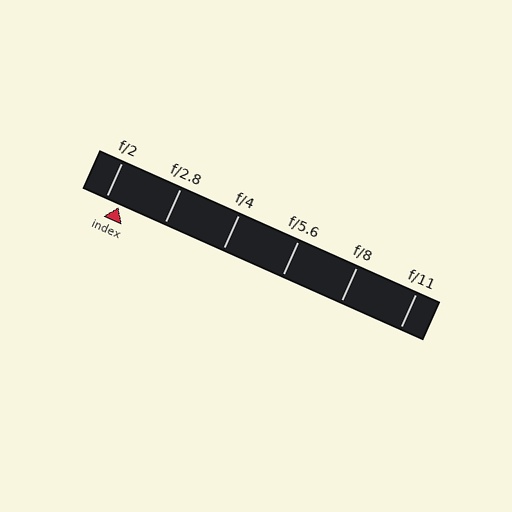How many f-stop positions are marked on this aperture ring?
There are 6 f-stop positions marked.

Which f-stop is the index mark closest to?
The index mark is closest to f/2.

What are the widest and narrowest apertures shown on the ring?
The widest aperture shown is f/2 and the narrowest is f/11.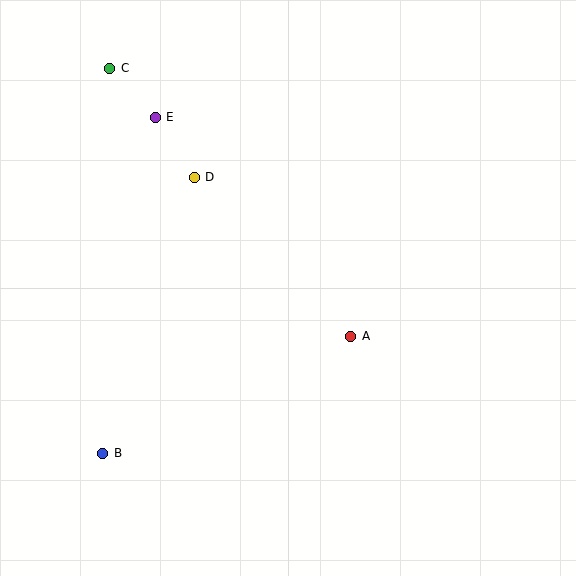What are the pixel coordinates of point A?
Point A is at (351, 336).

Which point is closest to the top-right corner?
Point A is closest to the top-right corner.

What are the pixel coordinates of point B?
Point B is at (103, 453).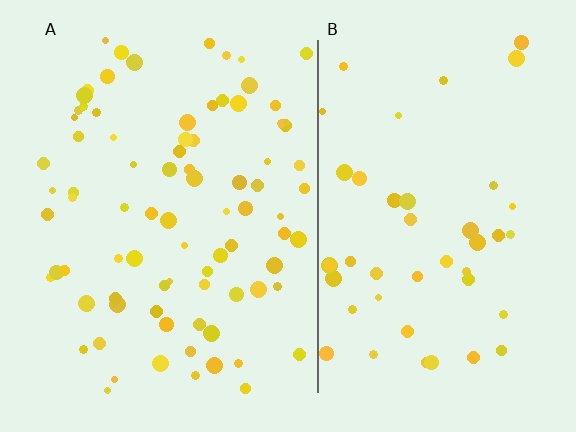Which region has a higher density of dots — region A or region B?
A (the left).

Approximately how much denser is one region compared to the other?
Approximately 1.9× — region A over region B.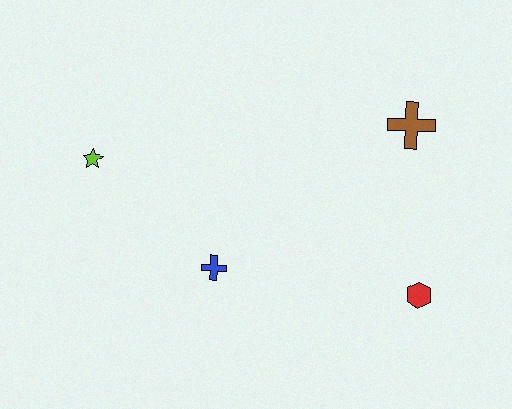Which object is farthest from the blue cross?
The brown cross is farthest from the blue cross.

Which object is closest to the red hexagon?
The brown cross is closest to the red hexagon.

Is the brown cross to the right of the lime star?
Yes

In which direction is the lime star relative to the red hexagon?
The lime star is to the left of the red hexagon.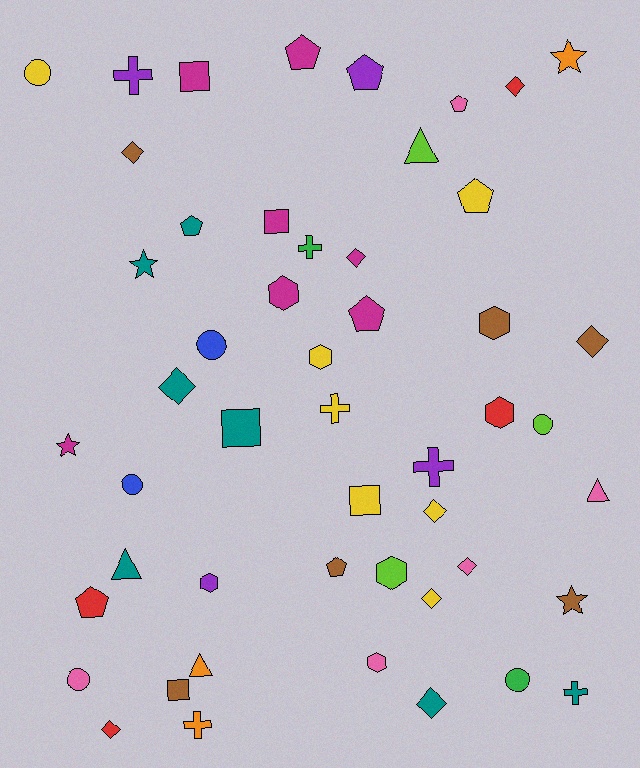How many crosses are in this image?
There are 6 crosses.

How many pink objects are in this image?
There are 5 pink objects.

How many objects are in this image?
There are 50 objects.